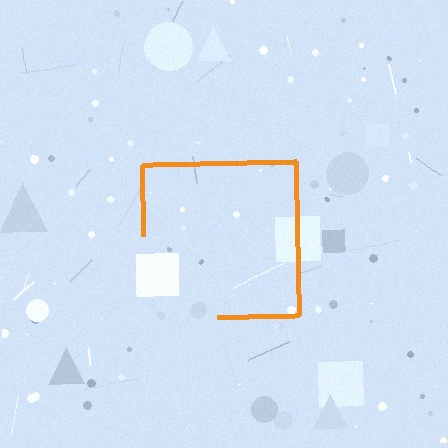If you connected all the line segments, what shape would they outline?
They would outline a square.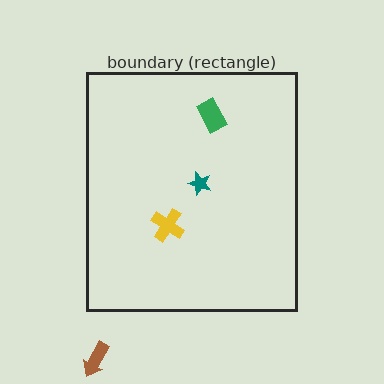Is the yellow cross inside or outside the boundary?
Inside.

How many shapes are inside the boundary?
3 inside, 1 outside.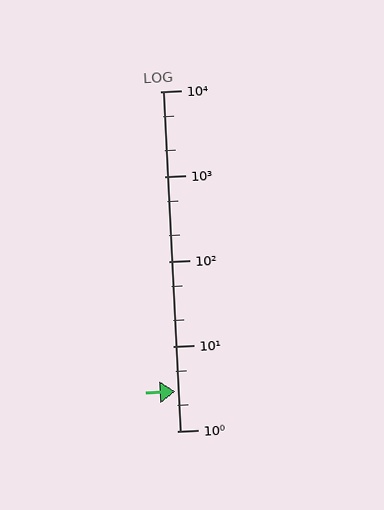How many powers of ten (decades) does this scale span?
The scale spans 4 decades, from 1 to 10000.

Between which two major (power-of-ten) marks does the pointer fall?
The pointer is between 1 and 10.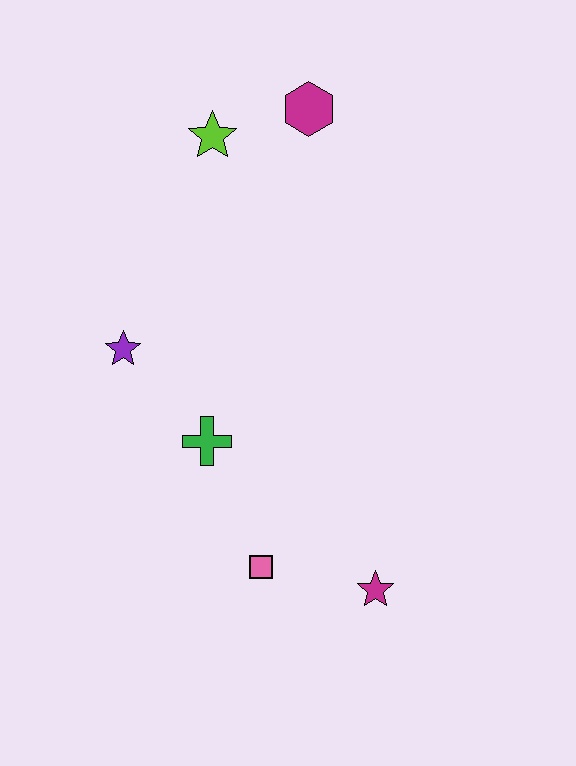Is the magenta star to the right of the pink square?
Yes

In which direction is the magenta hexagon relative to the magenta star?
The magenta hexagon is above the magenta star.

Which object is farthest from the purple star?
The magenta star is farthest from the purple star.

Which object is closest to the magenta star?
The pink square is closest to the magenta star.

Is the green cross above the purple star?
No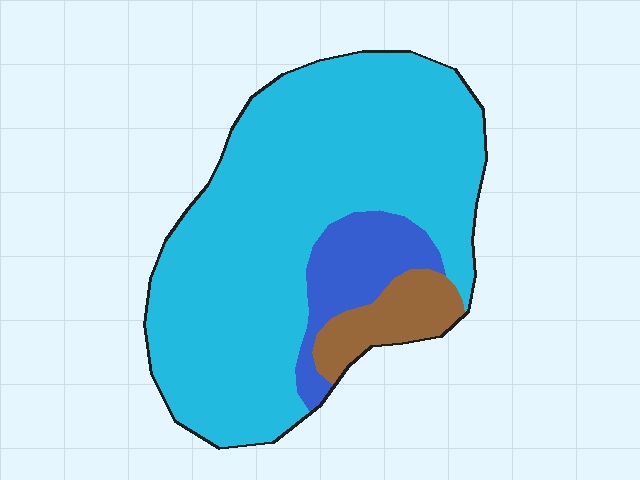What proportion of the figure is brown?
Brown takes up about one tenth (1/10) of the figure.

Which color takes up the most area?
Cyan, at roughly 80%.